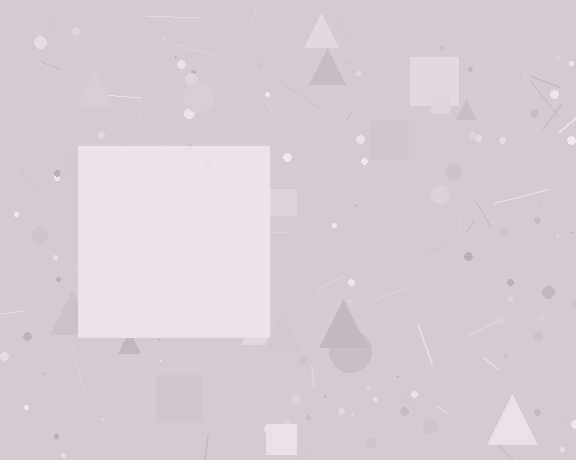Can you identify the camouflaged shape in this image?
The camouflaged shape is a square.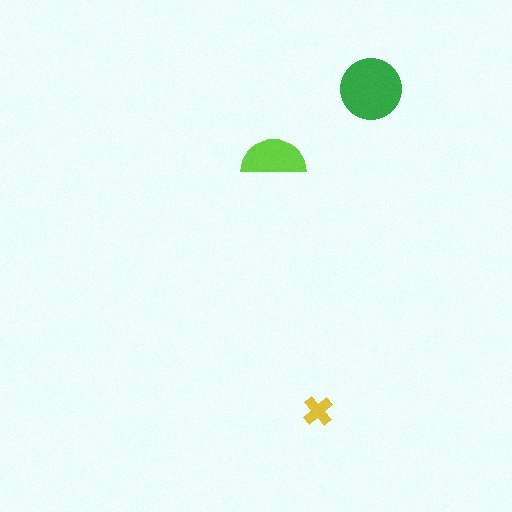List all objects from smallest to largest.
The yellow cross, the lime semicircle, the green circle.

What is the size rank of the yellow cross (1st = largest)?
3rd.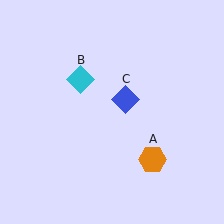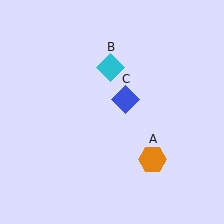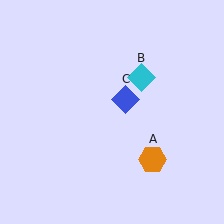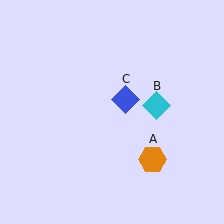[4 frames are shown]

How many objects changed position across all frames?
1 object changed position: cyan diamond (object B).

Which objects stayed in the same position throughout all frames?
Orange hexagon (object A) and blue diamond (object C) remained stationary.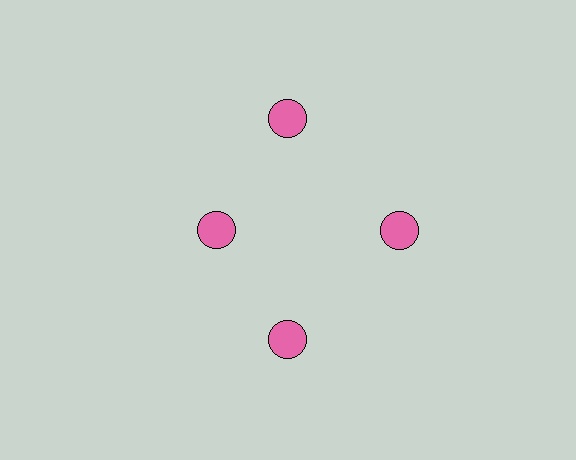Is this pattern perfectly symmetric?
No. The 4 pink circles are arranged in a ring, but one element near the 9 o'clock position is pulled inward toward the center, breaking the 4-fold rotational symmetry.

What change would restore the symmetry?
The symmetry would be restored by moving it outward, back onto the ring so that all 4 circles sit at equal angles and equal distance from the center.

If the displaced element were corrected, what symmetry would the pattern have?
It would have 4-fold rotational symmetry — the pattern would map onto itself every 90 degrees.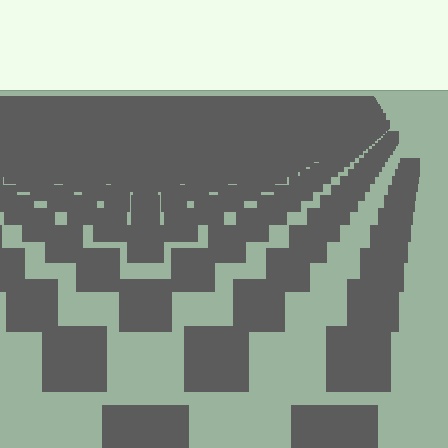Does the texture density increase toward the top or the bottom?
Density increases toward the top.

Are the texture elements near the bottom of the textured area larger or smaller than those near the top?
Larger. Near the bottom, elements are closer to the viewer and appear at a bigger on-screen size.